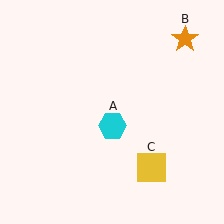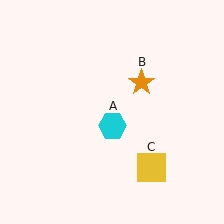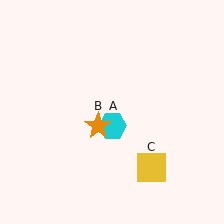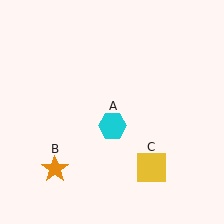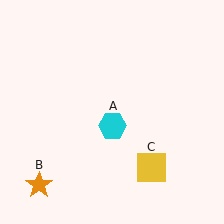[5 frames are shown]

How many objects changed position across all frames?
1 object changed position: orange star (object B).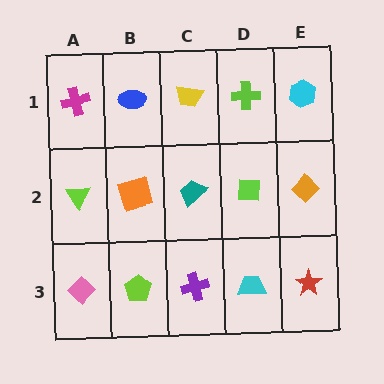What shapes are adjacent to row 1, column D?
A lime square (row 2, column D), a yellow trapezoid (row 1, column C), a cyan hexagon (row 1, column E).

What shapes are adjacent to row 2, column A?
A magenta cross (row 1, column A), a pink diamond (row 3, column A), an orange square (row 2, column B).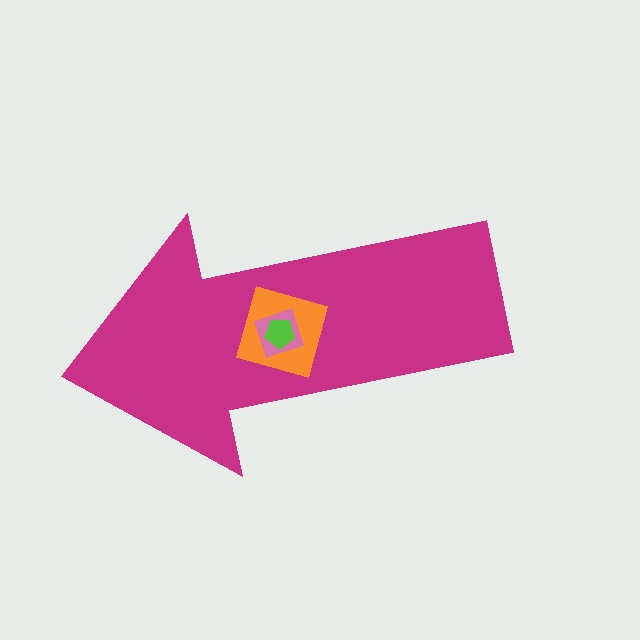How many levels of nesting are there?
4.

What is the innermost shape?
The lime pentagon.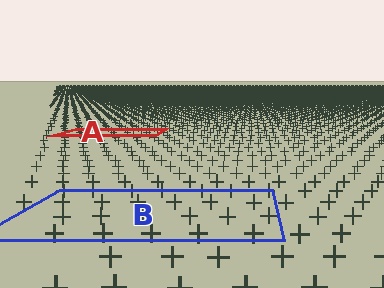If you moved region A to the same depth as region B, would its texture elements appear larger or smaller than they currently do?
They would appear larger. At a closer depth, the same texture elements are projected at a bigger on-screen size.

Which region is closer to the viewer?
Region B is closer. The texture elements there are larger and more spread out.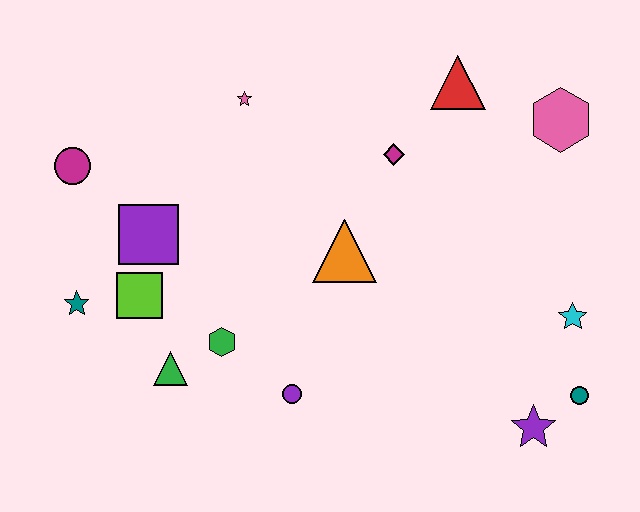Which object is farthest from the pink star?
The teal circle is farthest from the pink star.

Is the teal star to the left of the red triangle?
Yes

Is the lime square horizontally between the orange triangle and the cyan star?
No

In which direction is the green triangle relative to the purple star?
The green triangle is to the left of the purple star.